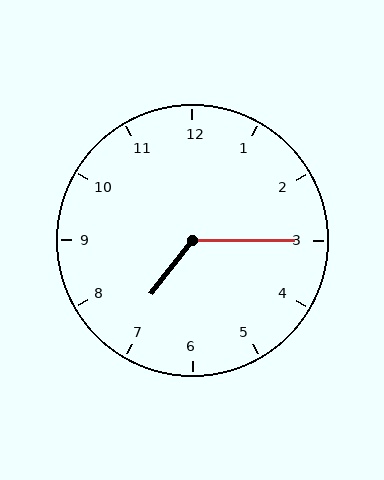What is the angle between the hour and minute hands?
Approximately 128 degrees.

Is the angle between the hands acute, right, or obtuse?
It is obtuse.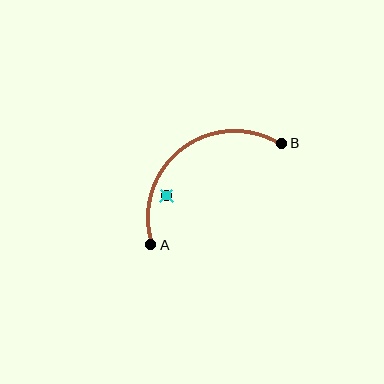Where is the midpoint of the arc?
The arc midpoint is the point on the curve farthest from the straight line joining A and B. It sits above and to the left of that line.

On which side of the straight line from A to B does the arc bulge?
The arc bulges above and to the left of the straight line connecting A and B.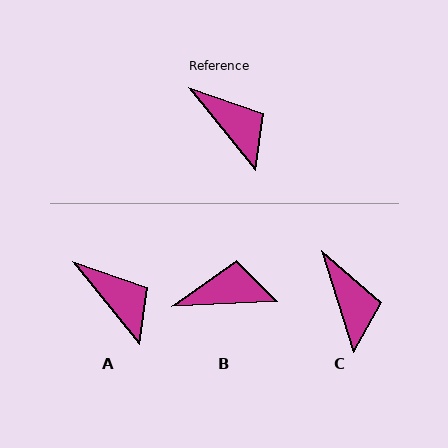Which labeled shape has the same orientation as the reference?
A.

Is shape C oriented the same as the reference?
No, it is off by about 21 degrees.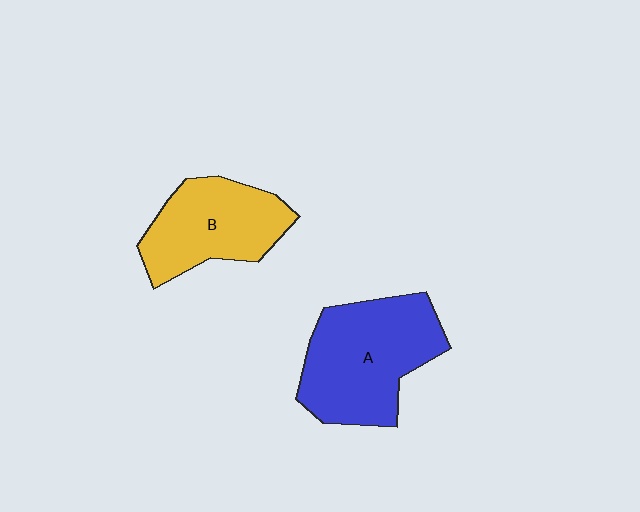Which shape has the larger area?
Shape A (blue).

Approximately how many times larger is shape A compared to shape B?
Approximately 1.3 times.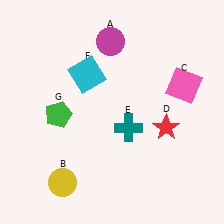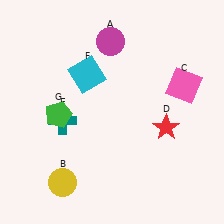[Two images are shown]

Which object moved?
The teal cross (E) moved left.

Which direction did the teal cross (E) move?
The teal cross (E) moved left.